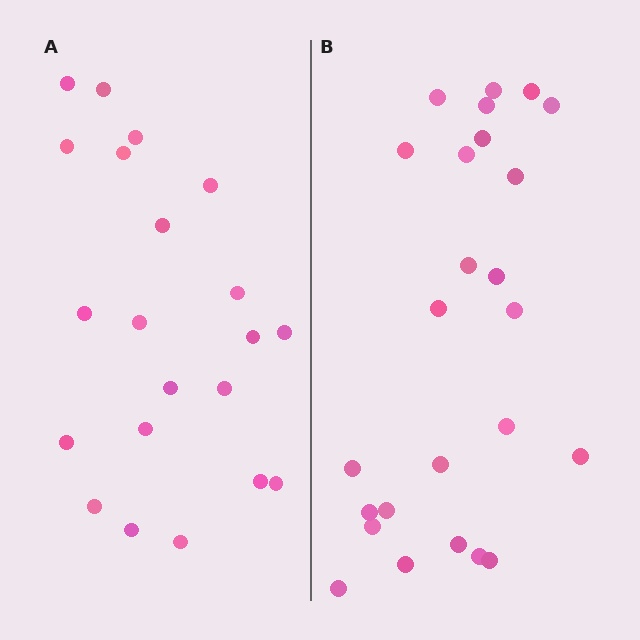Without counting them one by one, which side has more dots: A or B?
Region B (the right region) has more dots.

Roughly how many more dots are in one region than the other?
Region B has about 4 more dots than region A.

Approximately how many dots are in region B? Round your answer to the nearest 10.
About 20 dots. (The exact count is 25, which rounds to 20.)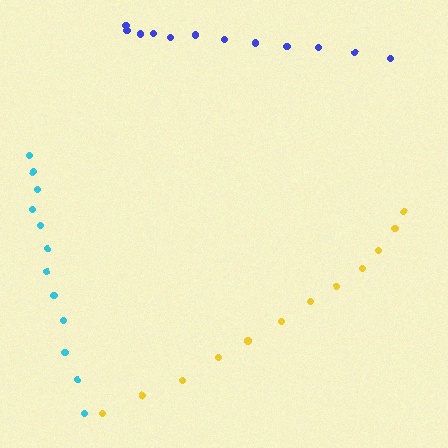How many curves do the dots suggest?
There are 3 distinct paths.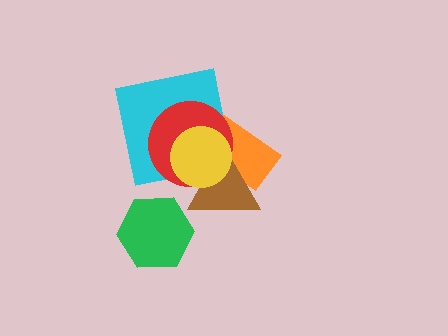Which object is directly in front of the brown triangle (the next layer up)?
The red circle is directly in front of the brown triangle.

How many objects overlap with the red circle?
4 objects overlap with the red circle.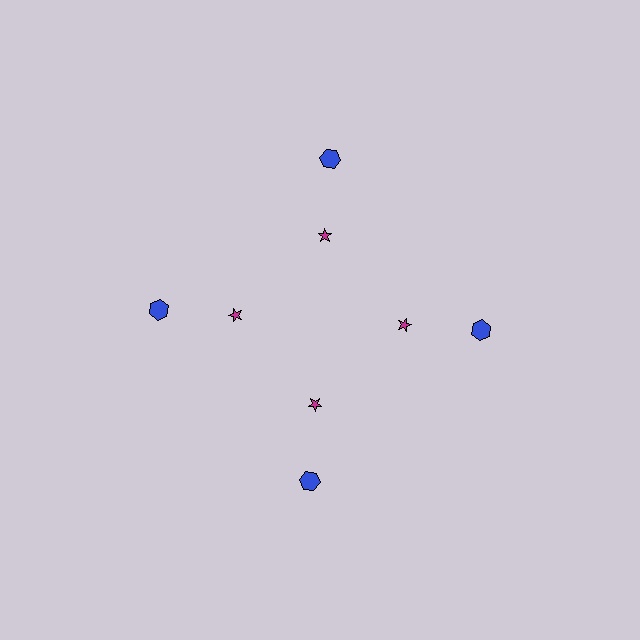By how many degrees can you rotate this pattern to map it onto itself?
The pattern maps onto itself every 90 degrees of rotation.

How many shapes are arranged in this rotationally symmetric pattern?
There are 8 shapes, arranged in 4 groups of 2.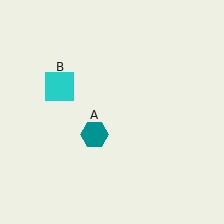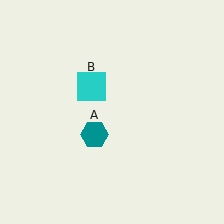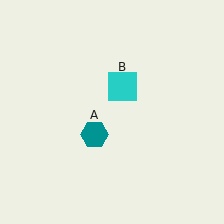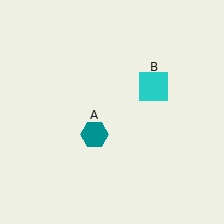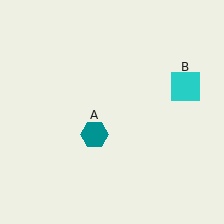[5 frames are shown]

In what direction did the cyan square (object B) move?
The cyan square (object B) moved right.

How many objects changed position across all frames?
1 object changed position: cyan square (object B).